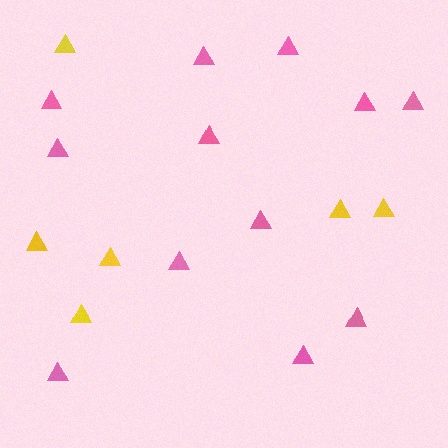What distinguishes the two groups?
There are 2 groups: one group of pink triangles (12) and one group of yellow triangles (6).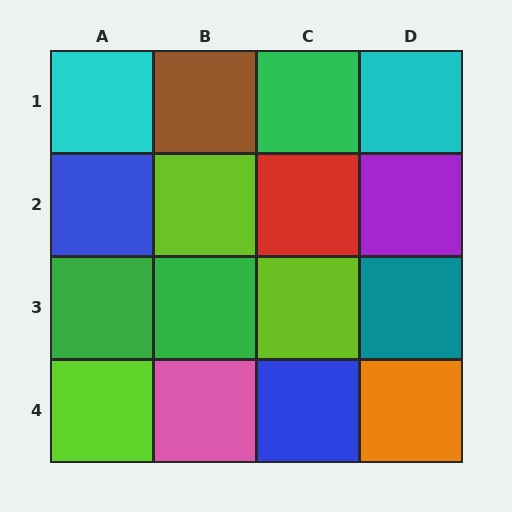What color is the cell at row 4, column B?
Pink.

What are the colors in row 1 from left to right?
Cyan, brown, green, cyan.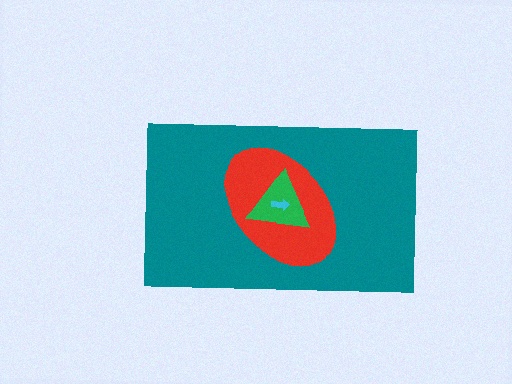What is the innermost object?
The cyan arrow.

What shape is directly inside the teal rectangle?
The red ellipse.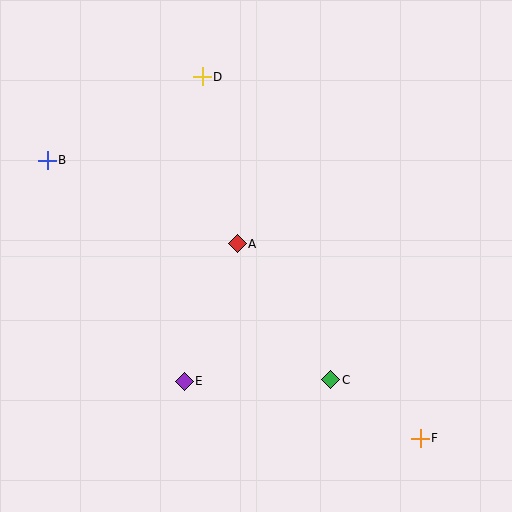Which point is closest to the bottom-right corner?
Point F is closest to the bottom-right corner.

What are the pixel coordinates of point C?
Point C is at (331, 380).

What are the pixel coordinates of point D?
Point D is at (202, 77).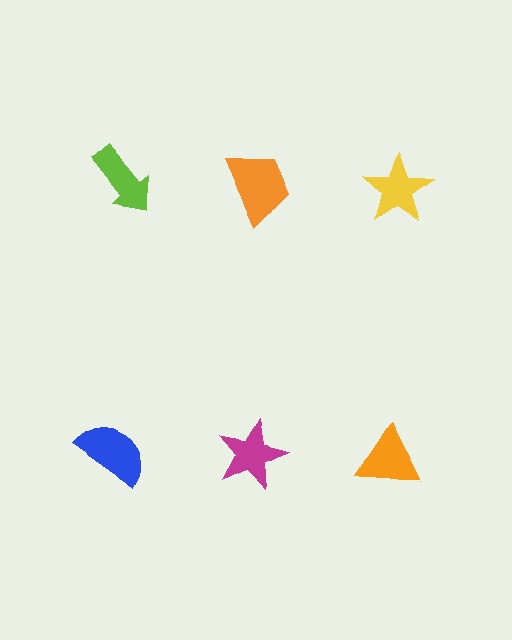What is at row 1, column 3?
A yellow star.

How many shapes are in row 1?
3 shapes.